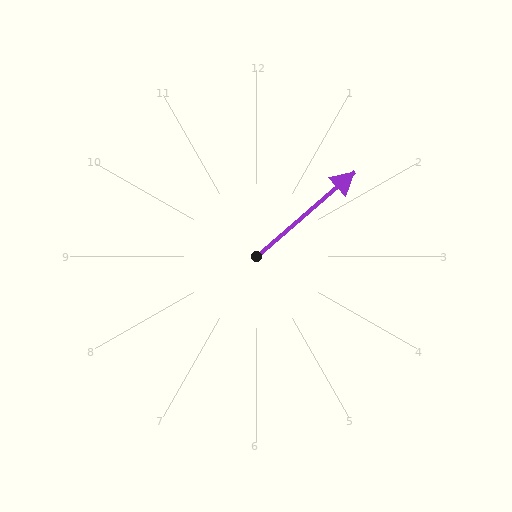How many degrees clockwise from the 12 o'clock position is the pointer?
Approximately 49 degrees.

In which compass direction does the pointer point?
Northeast.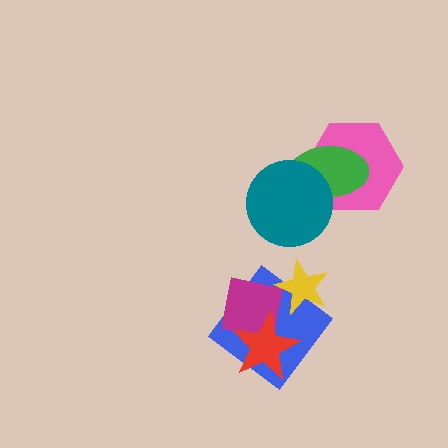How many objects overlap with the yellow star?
2 objects overlap with the yellow star.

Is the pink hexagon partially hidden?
Yes, it is partially covered by another shape.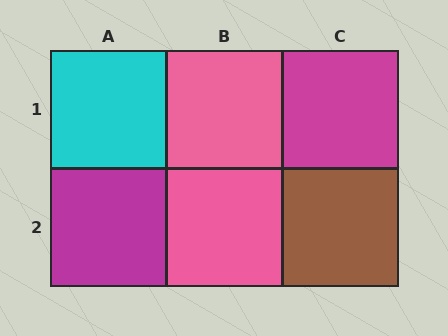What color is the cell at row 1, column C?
Magenta.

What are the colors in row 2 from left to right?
Magenta, pink, brown.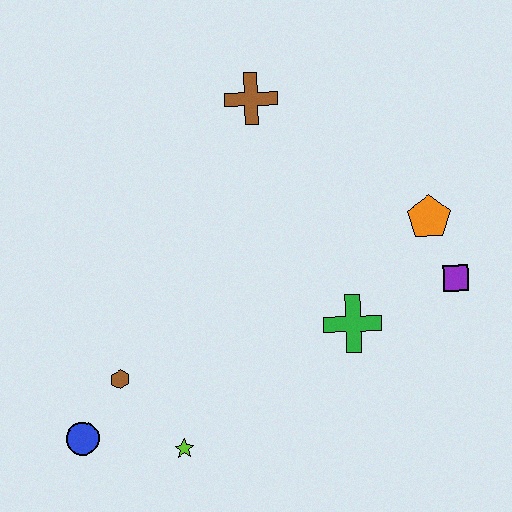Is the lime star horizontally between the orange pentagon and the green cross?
No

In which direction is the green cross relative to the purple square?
The green cross is to the left of the purple square.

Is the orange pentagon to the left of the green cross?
No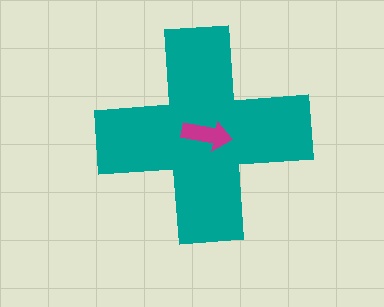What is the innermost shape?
The magenta arrow.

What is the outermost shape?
The teal cross.